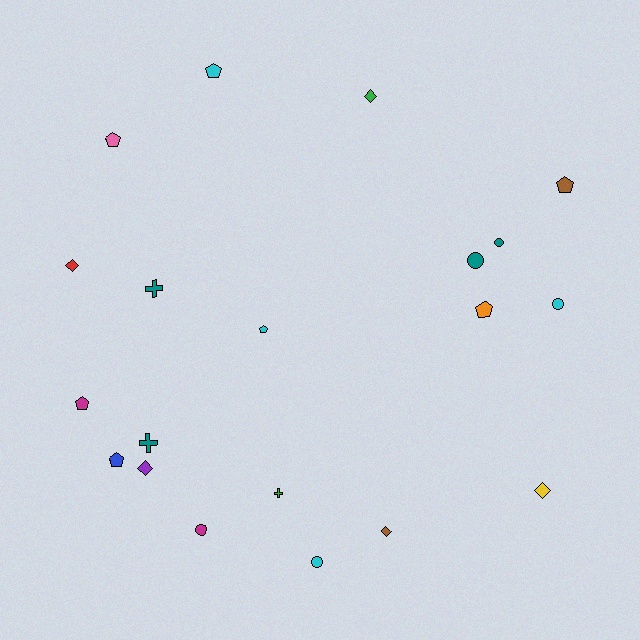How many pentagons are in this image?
There are 7 pentagons.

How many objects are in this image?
There are 20 objects.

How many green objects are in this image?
There are 2 green objects.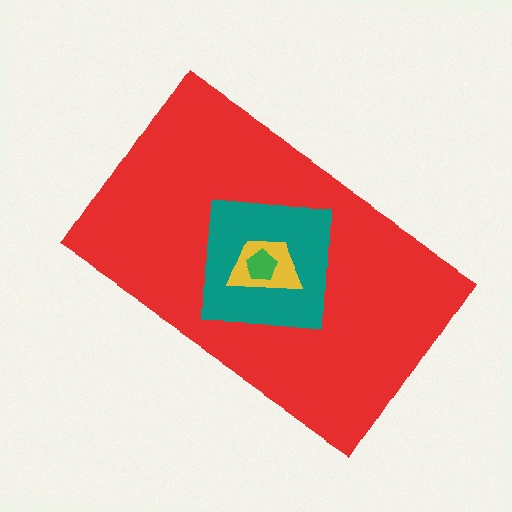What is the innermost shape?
The green pentagon.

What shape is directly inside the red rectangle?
The teal square.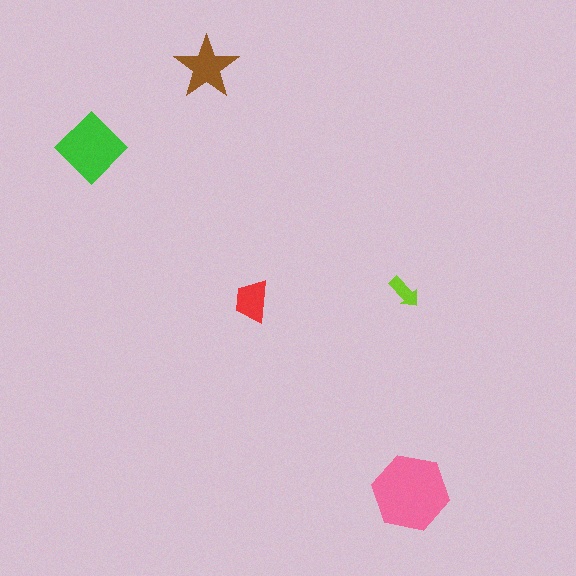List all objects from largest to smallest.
The pink hexagon, the green diamond, the brown star, the red trapezoid, the lime arrow.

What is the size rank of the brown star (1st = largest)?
3rd.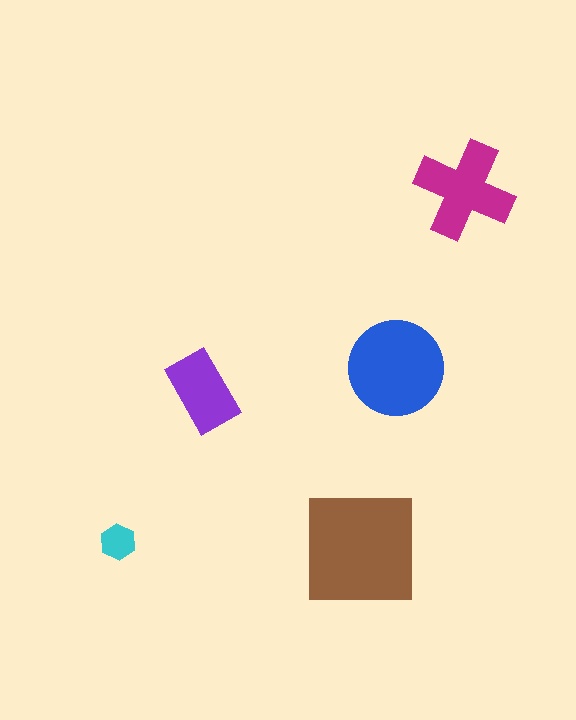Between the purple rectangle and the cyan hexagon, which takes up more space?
The purple rectangle.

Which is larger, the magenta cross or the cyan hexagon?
The magenta cross.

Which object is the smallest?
The cyan hexagon.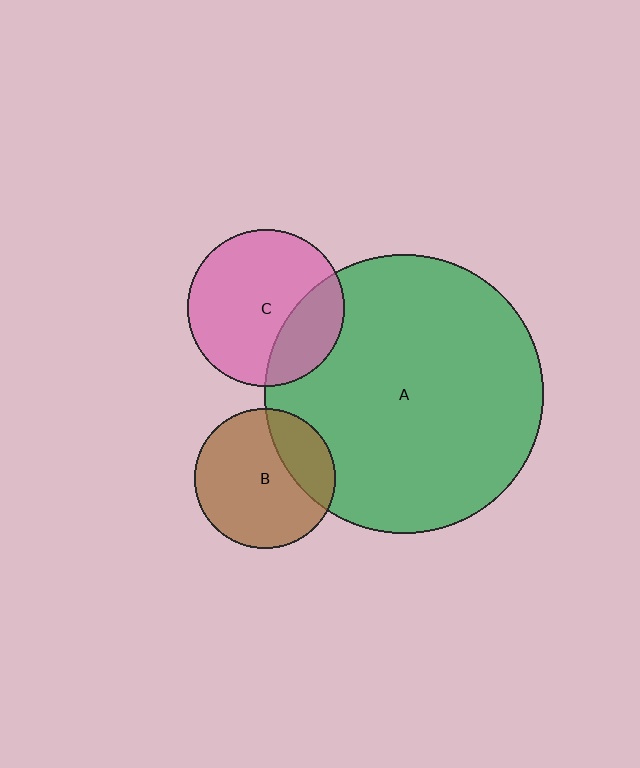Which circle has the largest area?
Circle A (green).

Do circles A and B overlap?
Yes.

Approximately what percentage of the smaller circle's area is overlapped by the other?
Approximately 25%.